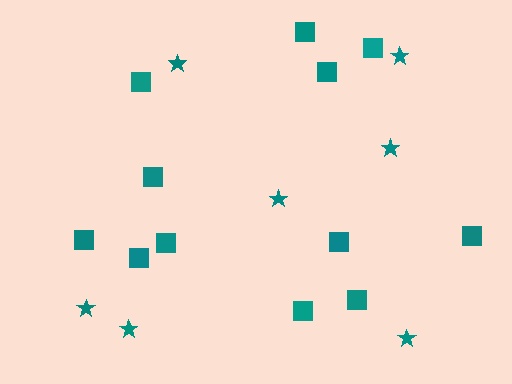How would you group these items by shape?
There are 2 groups: one group of squares (12) and one group of stars (7).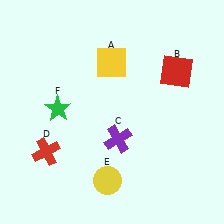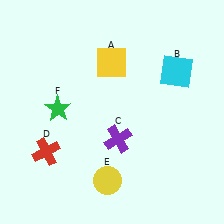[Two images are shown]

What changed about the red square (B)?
In Image 1, B is red. In Image 2, it changed to cyan.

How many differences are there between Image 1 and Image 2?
There is 1 difference between the two images.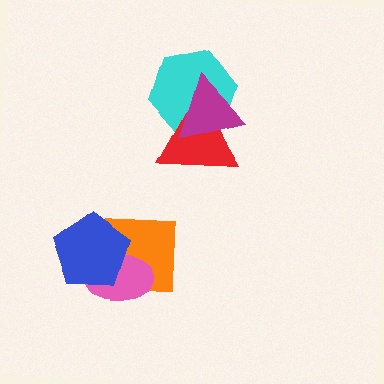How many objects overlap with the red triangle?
2 objects overlap with the red triangle.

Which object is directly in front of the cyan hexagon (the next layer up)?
The red triangle is directly in front of the cyan hexagon.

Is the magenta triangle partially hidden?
No, no other shape covers it.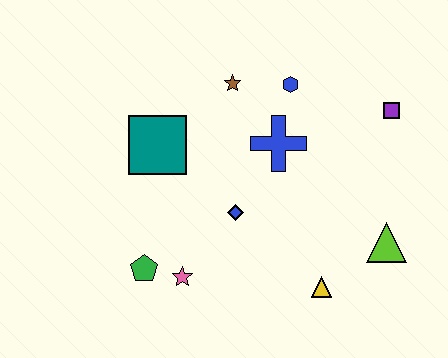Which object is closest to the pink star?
The green pentagon is closest to the pink star.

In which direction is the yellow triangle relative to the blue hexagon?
The yellow triangle is below the blue hexagon.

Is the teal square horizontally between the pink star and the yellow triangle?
No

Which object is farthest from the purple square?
The green pentagon is farthest from the purple square.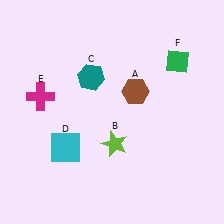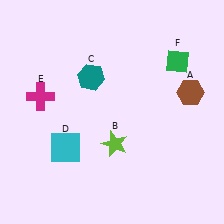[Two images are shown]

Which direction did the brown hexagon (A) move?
The brown hexagon (A) moved right.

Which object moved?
The brown hexagon (A) moved right.